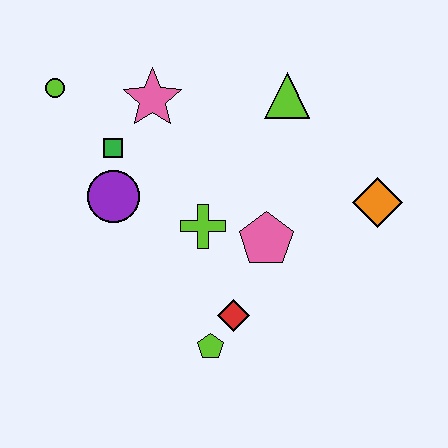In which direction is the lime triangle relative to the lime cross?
The lime triangle is above the lime cross.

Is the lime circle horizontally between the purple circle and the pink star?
No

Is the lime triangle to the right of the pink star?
Yes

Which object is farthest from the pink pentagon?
The lime circle is farthest from the pink pentagon.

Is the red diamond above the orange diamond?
No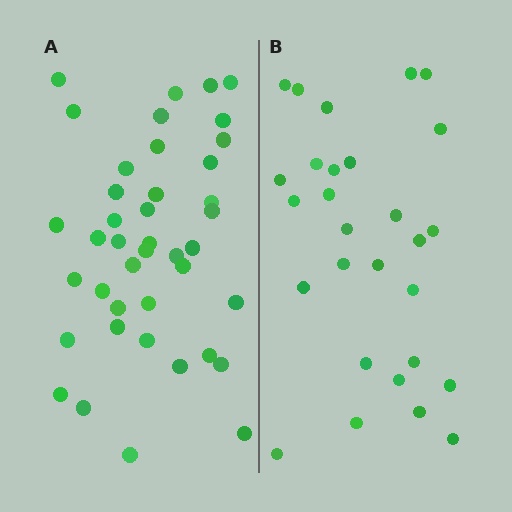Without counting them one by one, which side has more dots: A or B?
Region A (the left region) has more dots.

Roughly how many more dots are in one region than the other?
Region A has approximately 15 more dots than region B.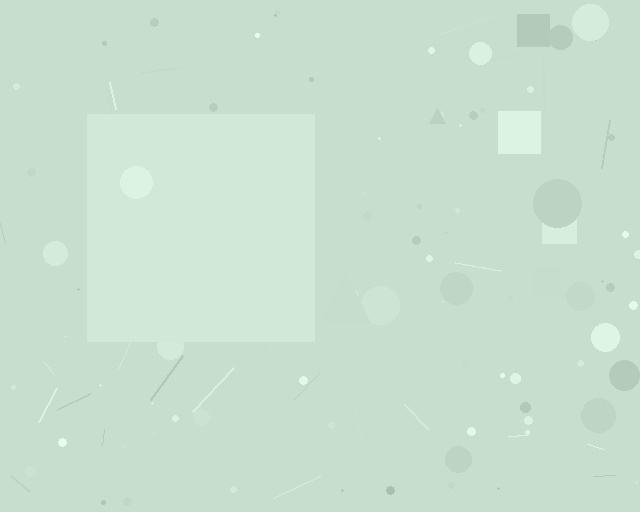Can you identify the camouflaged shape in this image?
The camouflaged shape is a square.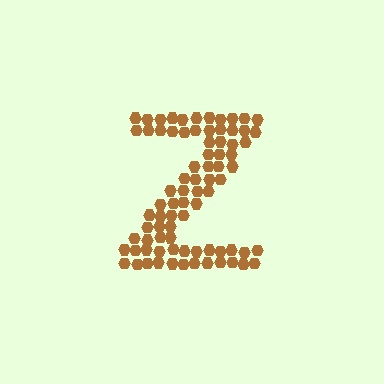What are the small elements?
The small elements are hexagons.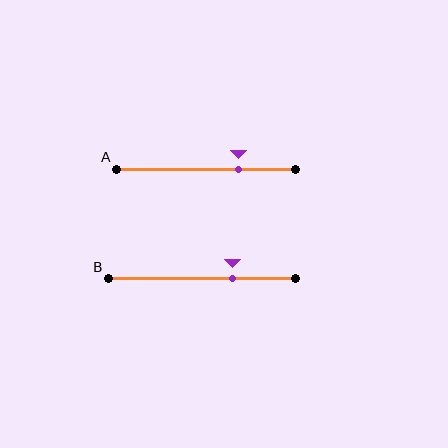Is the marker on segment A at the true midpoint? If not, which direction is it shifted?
No, the marker on segment A is shifted to the right by about 18% of the segment length.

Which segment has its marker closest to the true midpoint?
Segment B has its marker closest to the true midpoint.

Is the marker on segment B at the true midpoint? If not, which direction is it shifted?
No, the marker on segment B is shifted to the right by about 16% of the segment length.